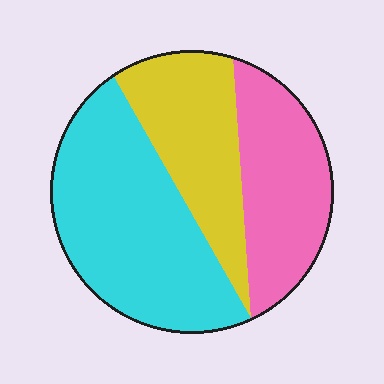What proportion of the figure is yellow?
Yellow takes up between a quarter and a half of the figure.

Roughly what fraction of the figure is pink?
Pink covers around 30% of the figure.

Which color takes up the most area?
Cyan, at roughly 45%.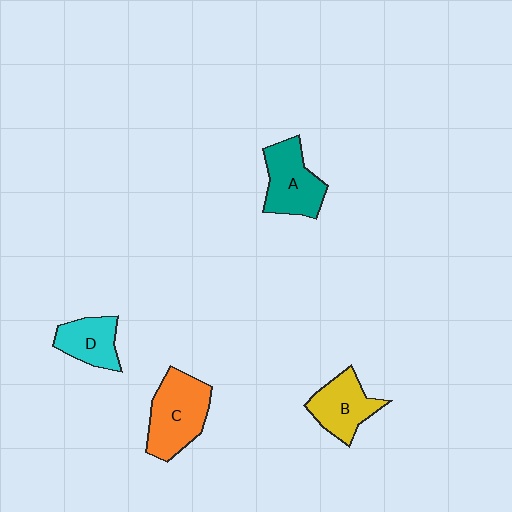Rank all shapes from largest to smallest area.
From largest to smallest: C (orange), A (teal), B (yellow), D (cyan).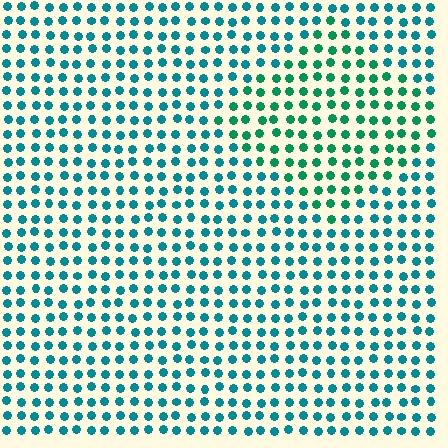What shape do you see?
I see a diamond.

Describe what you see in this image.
The image is filled with small teal elements in a uniform arrangement. A diamond-shaped region is visible where the elements are tinted to a slightly different hue, forming a subtle color boundary.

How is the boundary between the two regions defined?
The boundary is defined purely by a slight shift in hue (about 30 degrees). Spacing, size, and orientation are identical on both sides.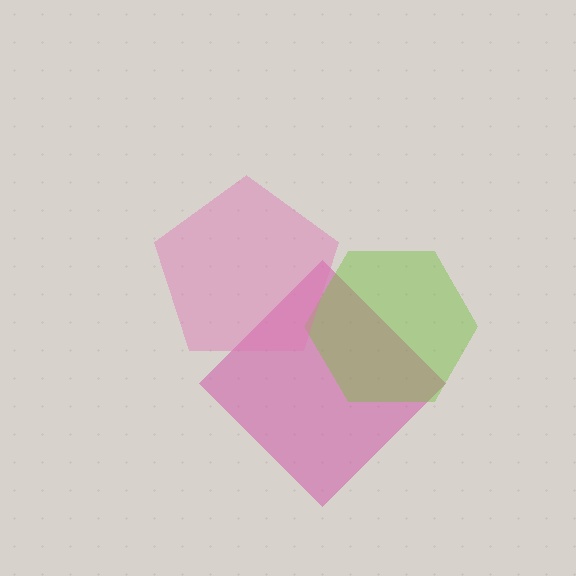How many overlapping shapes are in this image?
There are 3 overlapping shapes in the image.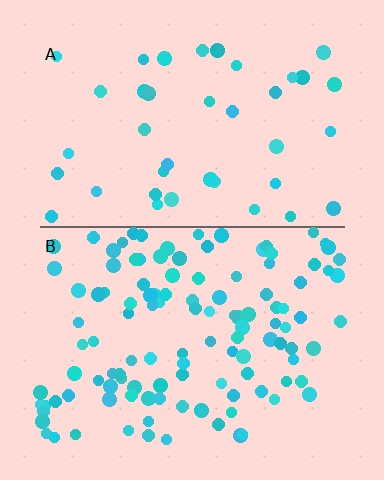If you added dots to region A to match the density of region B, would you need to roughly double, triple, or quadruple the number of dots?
Approximately triple.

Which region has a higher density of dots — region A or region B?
B (the bottom).